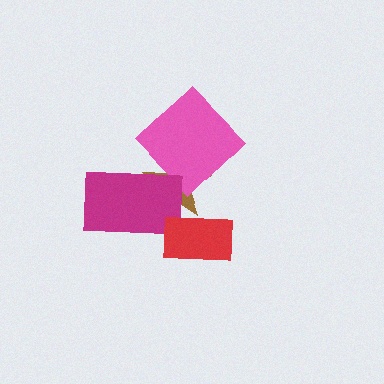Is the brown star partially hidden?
Yes, it is partially covered by another shape.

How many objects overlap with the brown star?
3 objects overlap with the brown star.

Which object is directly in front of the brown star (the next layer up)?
The pink diamond is directly in front of the brown star.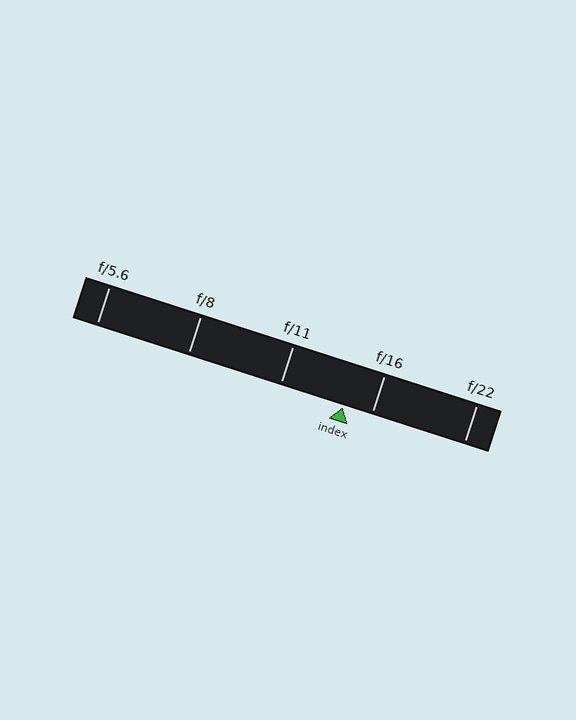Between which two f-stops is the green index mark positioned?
The index mark is between f/11 and f/16.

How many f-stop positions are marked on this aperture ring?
There are 5 f-stop positions marked.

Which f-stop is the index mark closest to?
The index mark is closest to f/16.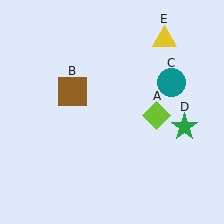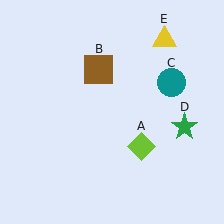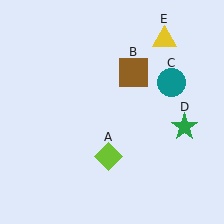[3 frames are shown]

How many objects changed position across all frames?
2 objects changed position: lime diamond (object A), brown square (object B).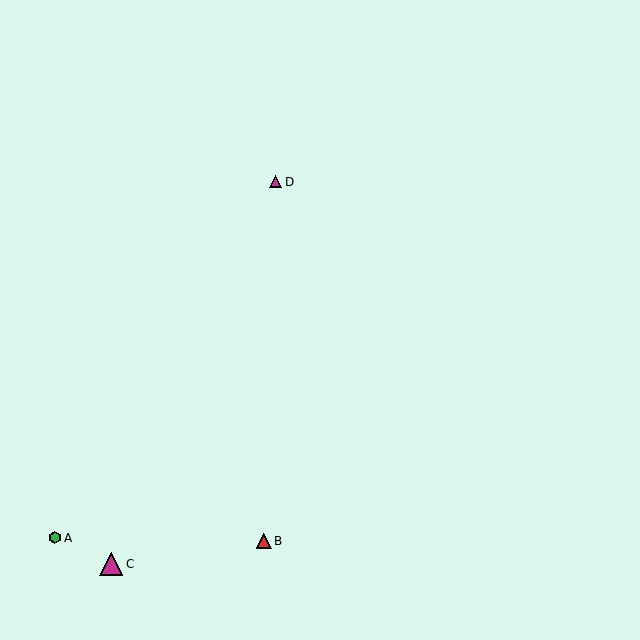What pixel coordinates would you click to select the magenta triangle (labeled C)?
Click at (111, 564) to select the magenta triangle C.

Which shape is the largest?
The magenta triangle (labeled C) is the largest.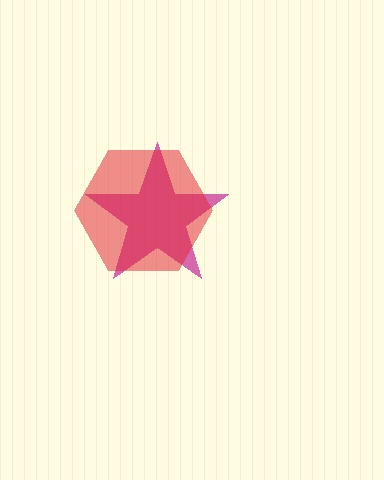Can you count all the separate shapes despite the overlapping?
Yes, there are 2 separate shapes.